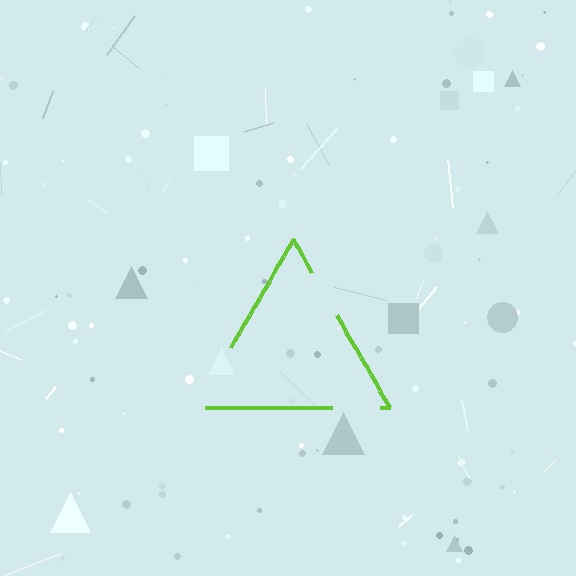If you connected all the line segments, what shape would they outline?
They would outline a triangle.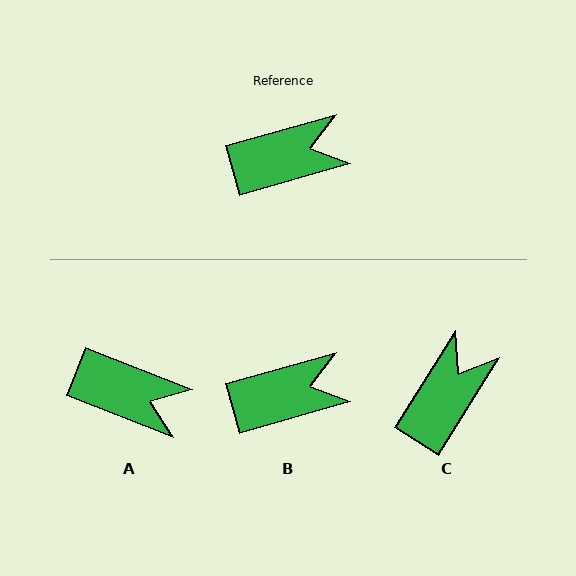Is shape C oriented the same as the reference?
No, it is off by about 42 degrees.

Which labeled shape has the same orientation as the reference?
B.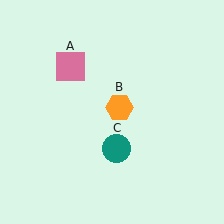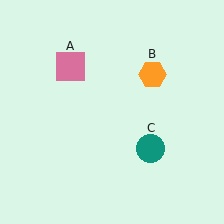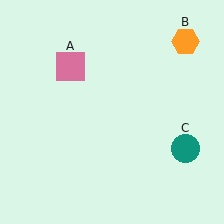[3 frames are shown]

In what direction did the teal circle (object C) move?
The teal circle (object C) moved right.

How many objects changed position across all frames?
2 objects changed position: orange hexagon (object B), teal circle (object C).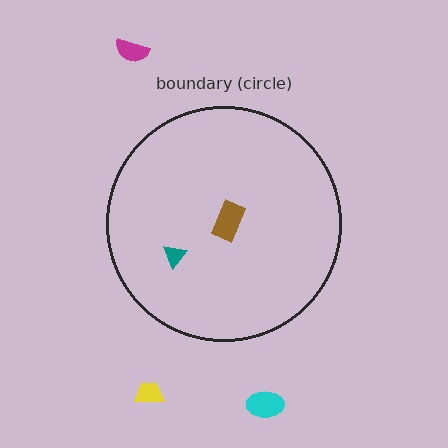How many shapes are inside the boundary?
2 inside, 3 outside.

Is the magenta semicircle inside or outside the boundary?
Outside.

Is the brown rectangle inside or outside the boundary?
Inside.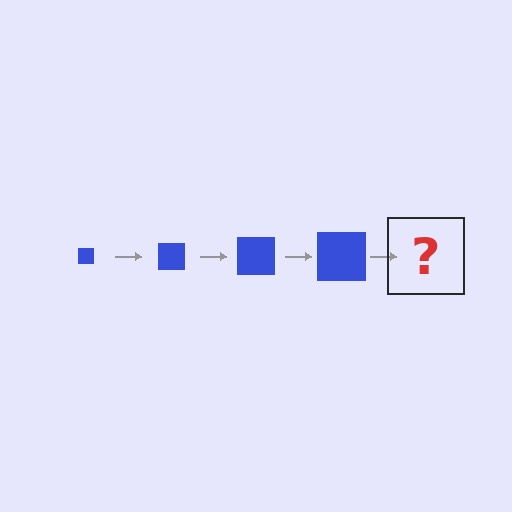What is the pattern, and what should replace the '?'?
The pattern is that the square gets progressively larger each step. The '?' should be a blue square, larger than the previous one.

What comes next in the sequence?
The next element should be a blue square, larger than the previous one.